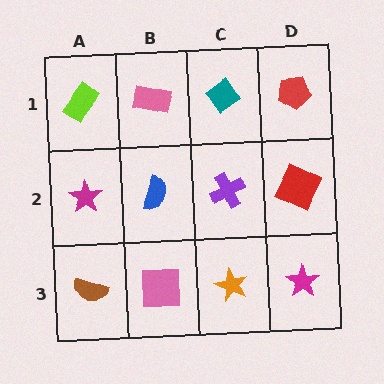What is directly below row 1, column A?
A magenta star.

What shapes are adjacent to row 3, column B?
A blue semicircle (row 2, column B), a brown semicircle (row 3, column A), an orange star (row 3, column C).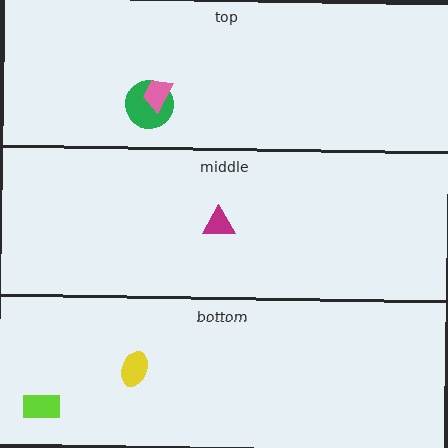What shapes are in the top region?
The green circle, the pink trapezoid.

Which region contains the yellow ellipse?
The bottom region.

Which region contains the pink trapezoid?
The top region.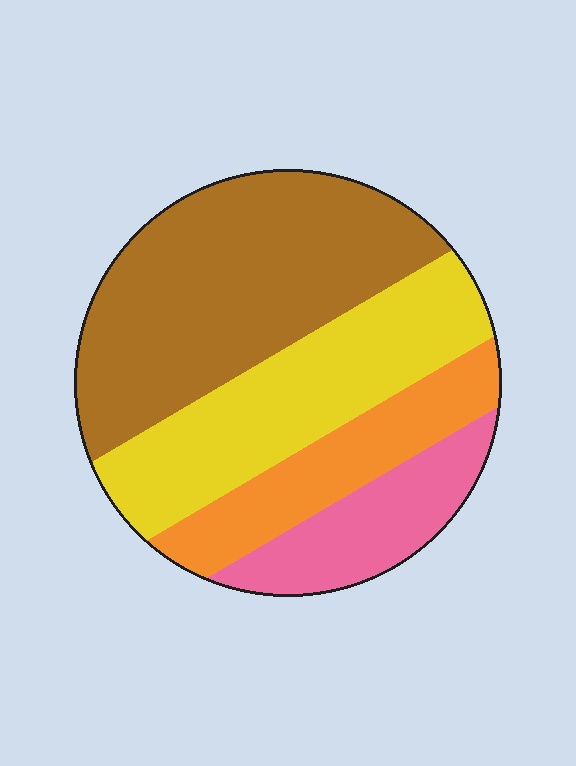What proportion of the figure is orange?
Orange covers around 15% of the figure.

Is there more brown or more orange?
Brown.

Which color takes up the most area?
Brown, at roughly 40%.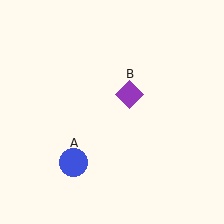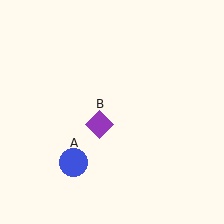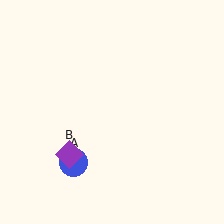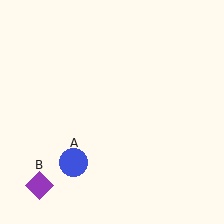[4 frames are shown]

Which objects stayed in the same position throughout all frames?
Blue circle (object A) remained stationary.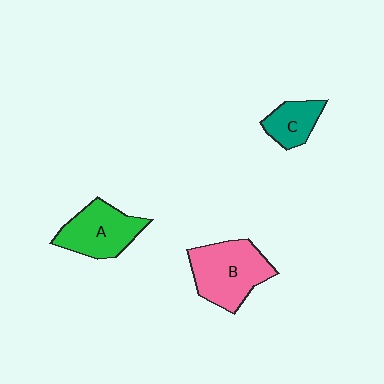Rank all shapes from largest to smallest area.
From largest to smallest: B (pink), A (green), C (teal).